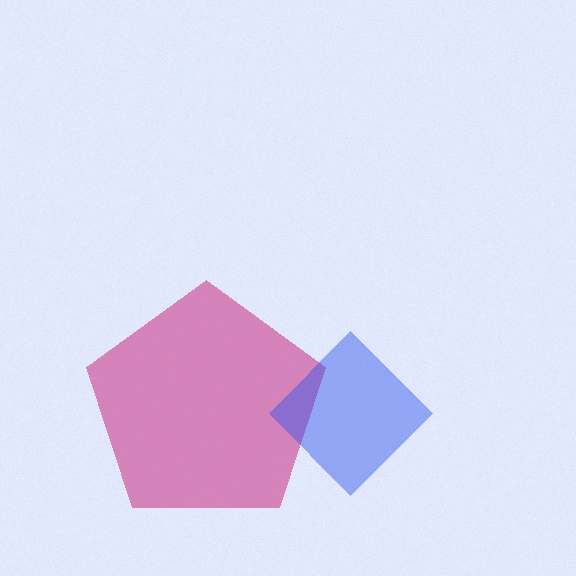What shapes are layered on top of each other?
The layered shapes are: a magenta pentagon, a blue diamond.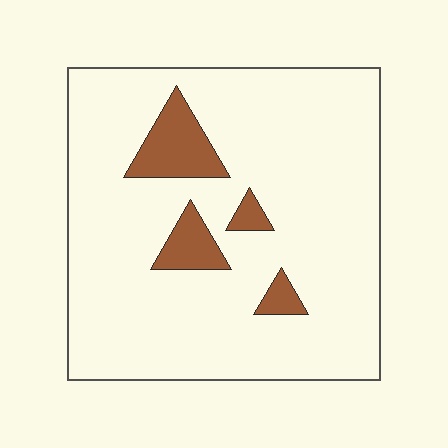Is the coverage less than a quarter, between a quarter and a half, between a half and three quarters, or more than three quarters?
Less than a quarter.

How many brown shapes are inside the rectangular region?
4.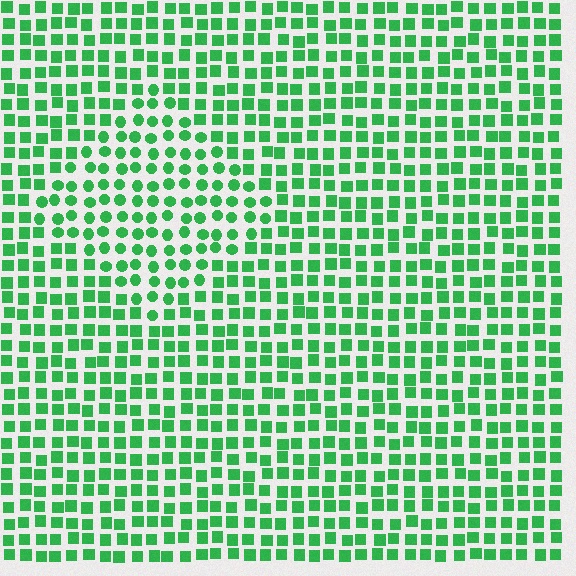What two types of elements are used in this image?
The image uses circles inside the diamond region and squares outside it.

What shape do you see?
I see a diamond.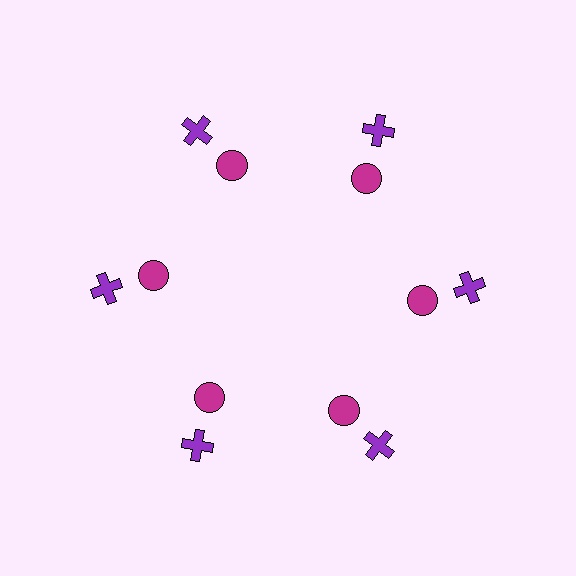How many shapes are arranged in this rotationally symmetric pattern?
There are 12 shapes, arranged in 6 groups of 2.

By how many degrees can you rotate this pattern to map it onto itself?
The pattern maps onto itself every 60 degrees of rotation.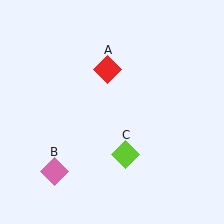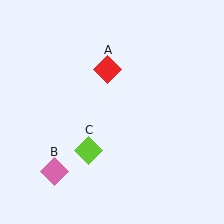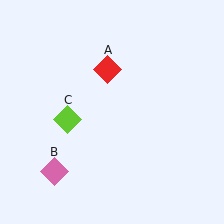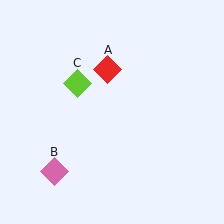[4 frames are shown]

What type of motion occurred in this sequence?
The lime diamond (object C) rotated clockwise around the center of the scene.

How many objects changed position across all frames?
1 object changed position: lime diamond (object C).